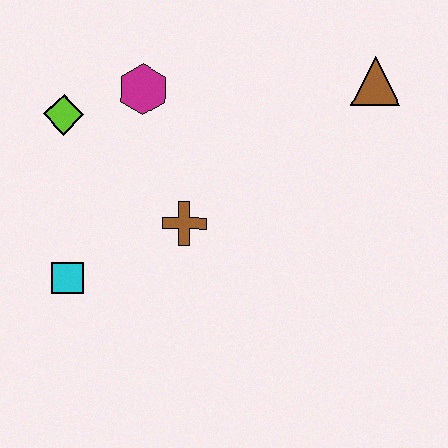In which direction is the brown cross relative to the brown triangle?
The brown cross is to the left of the brown triangle.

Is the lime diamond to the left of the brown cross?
Yes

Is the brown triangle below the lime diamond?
No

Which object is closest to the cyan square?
The brown cross is closest to the cyan square.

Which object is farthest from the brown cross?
The brown triangle is farthest from the brown cross.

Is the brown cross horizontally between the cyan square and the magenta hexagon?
No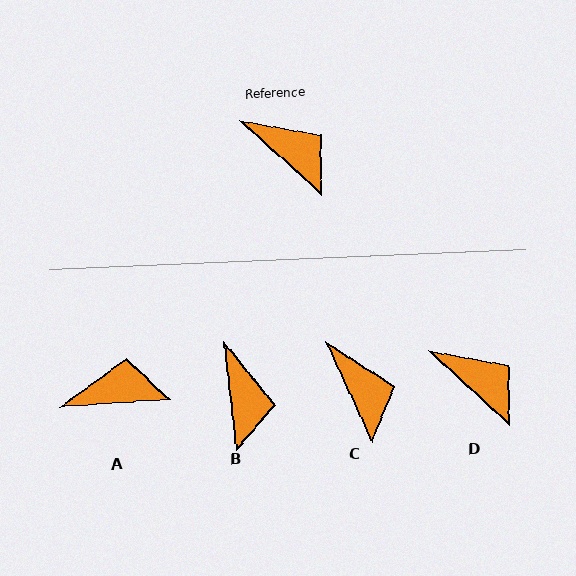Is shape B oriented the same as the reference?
No, it is off by about 41 degrees.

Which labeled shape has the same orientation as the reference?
D.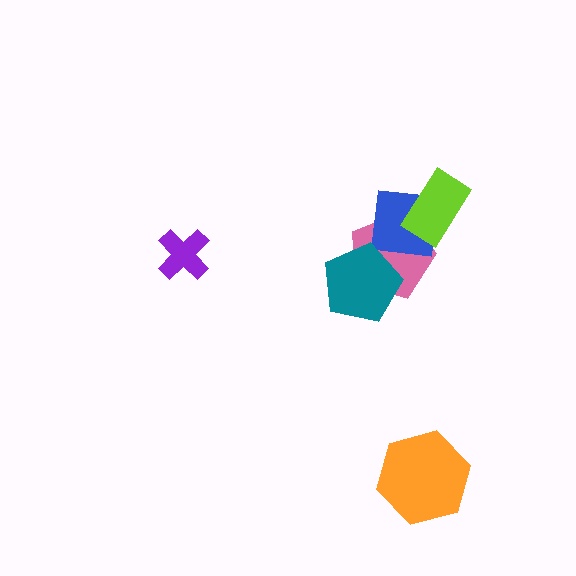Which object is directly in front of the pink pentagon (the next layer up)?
The blue square is directly in front of the pink pentagon.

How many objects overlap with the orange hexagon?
0 objects overlap with the orange hexagon.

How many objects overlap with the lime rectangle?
2 objects overlap with the lime rectangle.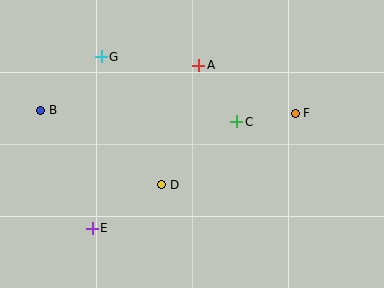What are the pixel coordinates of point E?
Point E is at (92, 228).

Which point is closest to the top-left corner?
Point G is closest to the top-left corner.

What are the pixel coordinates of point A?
Point A is at (199, 65).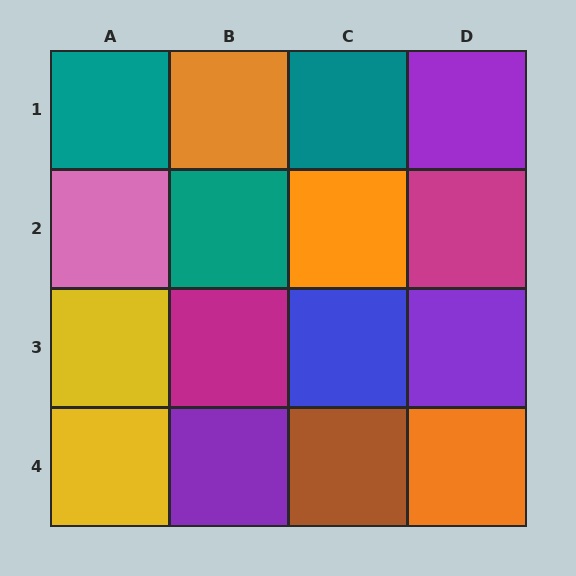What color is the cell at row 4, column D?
Orange.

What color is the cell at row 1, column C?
Teal.